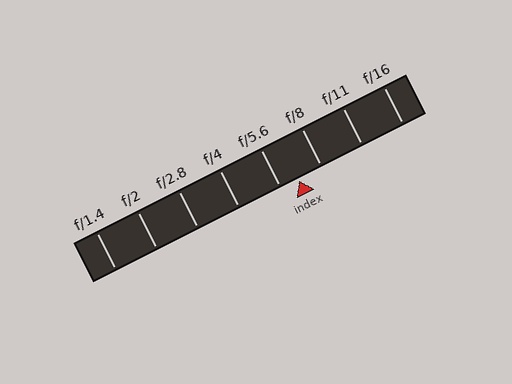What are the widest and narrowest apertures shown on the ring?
The widest aperture shown is f/1.4 and the narrowest is f/16.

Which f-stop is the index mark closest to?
The index mark is closest to f/5.6.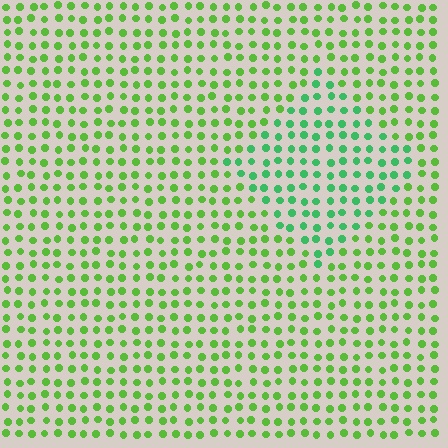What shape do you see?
I see a diamond.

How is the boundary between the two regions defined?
The boundary is defined purely by a slight shift in hue (about 34 degrees). Spacing, size, and orientation are identical on both sides.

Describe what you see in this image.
The image is filled with small lime elements in a uniform arrangement. A diamond-shaped region is visible where the elements are tinted to a slightly different hue, forming a subtle color boundary.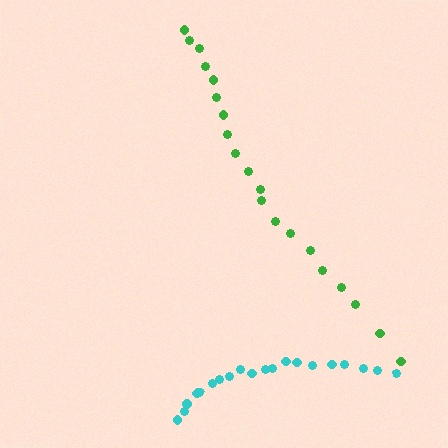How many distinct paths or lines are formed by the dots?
There are 2 distinct paths.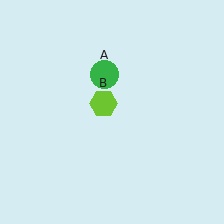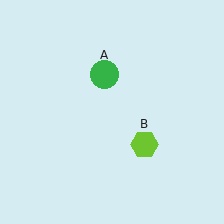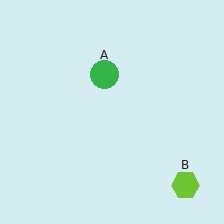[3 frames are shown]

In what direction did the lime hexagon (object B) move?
The lime hexagon (object B) moved down and to the right.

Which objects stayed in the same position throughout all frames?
Green circle (object A) remained stationary.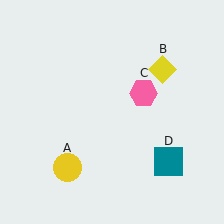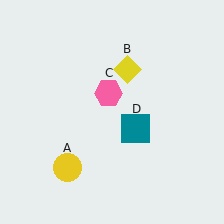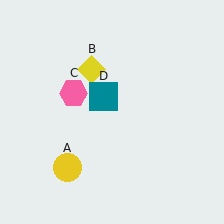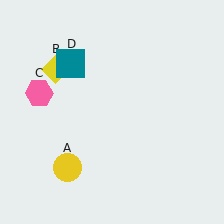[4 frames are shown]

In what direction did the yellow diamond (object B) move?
The yellow diamond (object B) moved left.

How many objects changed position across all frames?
3 objects changed position: yellow diamond (object B), pink hexagon (object C), teal square (object D).